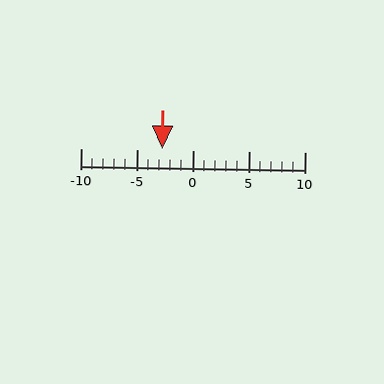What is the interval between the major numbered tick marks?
The major tick marks are spaced 5 units apart.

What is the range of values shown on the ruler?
The ruler shows values from -10 to 10.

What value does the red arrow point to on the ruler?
The red arrow points to approximately -3.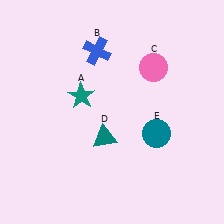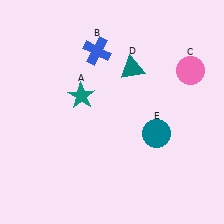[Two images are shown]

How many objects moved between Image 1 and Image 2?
2 objects moved between the two images.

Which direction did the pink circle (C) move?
The pink circle (C) moved right.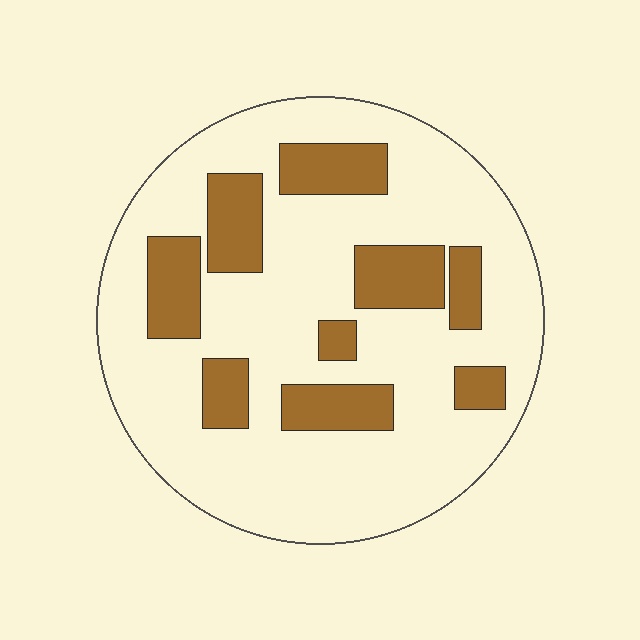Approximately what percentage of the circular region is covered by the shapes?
Approximately 25%.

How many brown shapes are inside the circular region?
9.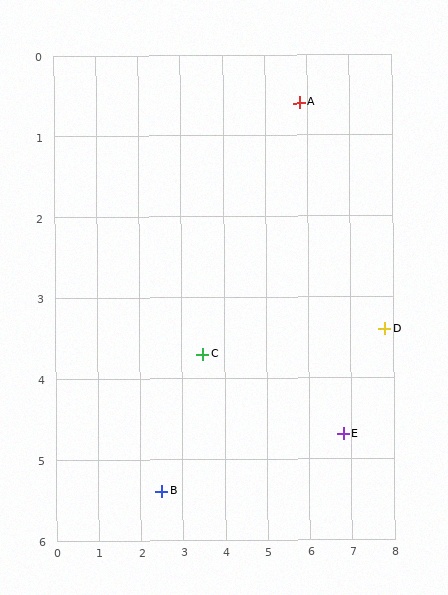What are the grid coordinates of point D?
Point D is at approximately (7.8, 3.4).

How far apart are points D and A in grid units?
Points D and A are about 3.4 grid units apart.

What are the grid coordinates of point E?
Point E is at approximately (6.8, 4.7).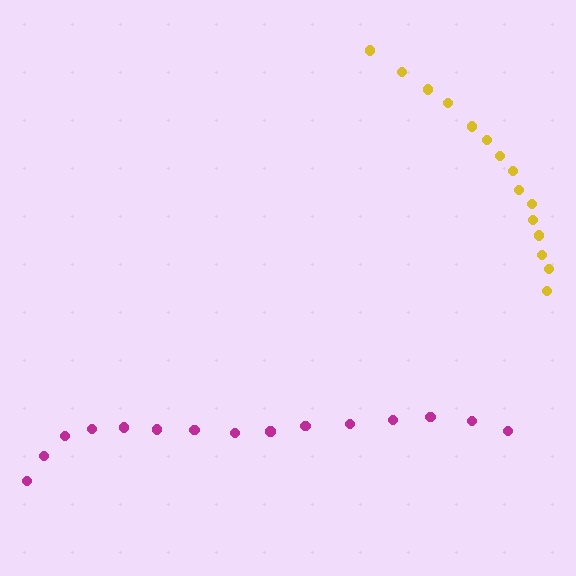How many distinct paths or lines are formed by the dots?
There are 2 distinct paths.